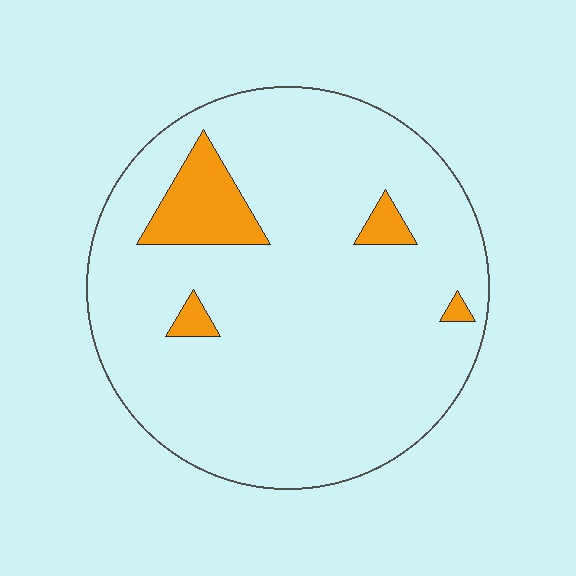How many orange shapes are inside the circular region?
4.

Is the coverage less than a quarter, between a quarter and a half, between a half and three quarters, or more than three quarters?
Less than a quarter.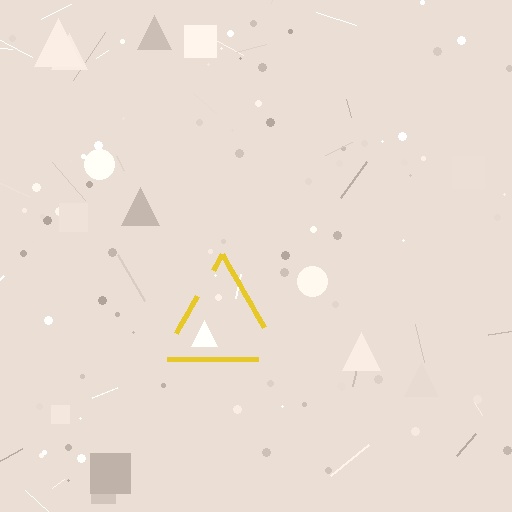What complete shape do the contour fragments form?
The contour fragments form a triangle.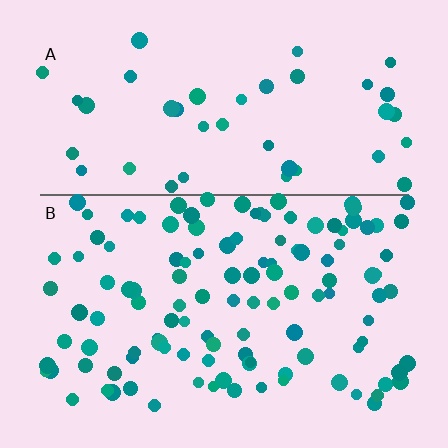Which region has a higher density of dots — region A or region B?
B (the bottom).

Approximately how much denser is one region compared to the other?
Approximately 2.6× — region B over region A.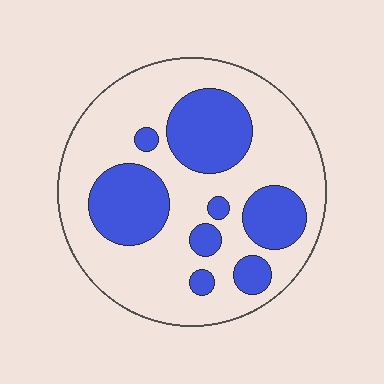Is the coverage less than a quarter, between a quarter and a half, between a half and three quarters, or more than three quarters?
Between a quarter and a half.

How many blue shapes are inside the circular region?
8.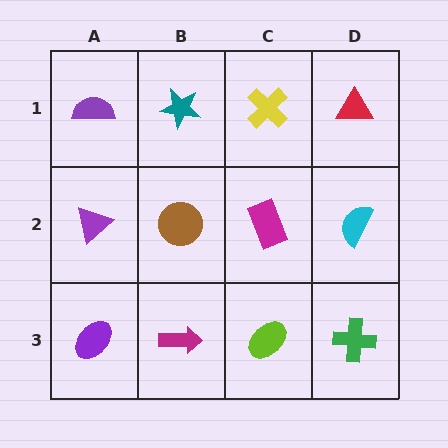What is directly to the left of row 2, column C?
A brown circle.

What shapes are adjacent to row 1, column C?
A magenta rectangle (row 2, column C), a teal star (row 1, column B), a red triangle (row 1, column D).